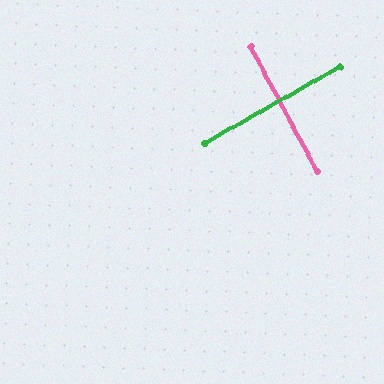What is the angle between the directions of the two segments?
Approximately 89 degrees.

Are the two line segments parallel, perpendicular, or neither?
Perpendicular — they meet at approximately 89°.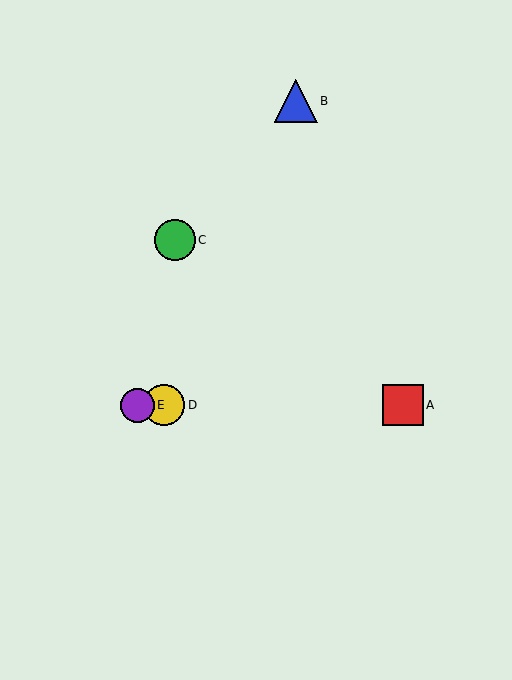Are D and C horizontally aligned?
No, D is at y≈405 and C is at y≈240.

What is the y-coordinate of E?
Object E is at y≈405.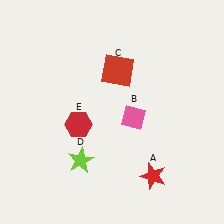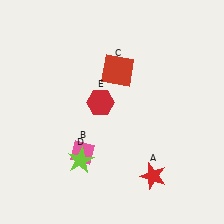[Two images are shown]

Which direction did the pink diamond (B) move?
The pink diamond (B) moved left.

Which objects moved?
The objects that moved are: the pink diamond (B), the red hexagon (E).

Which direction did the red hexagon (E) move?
The red hexagon (E) moved up.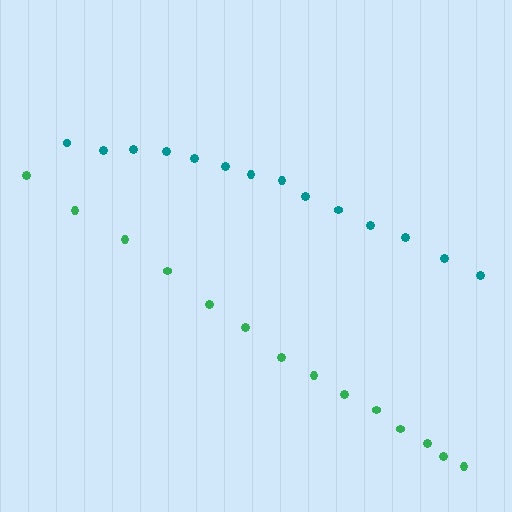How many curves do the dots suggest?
There are 2 distinct paths.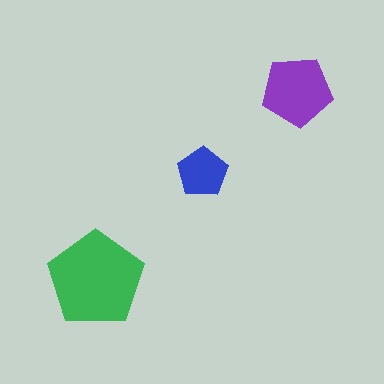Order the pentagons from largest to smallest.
the green one, the purple one, the blue one.